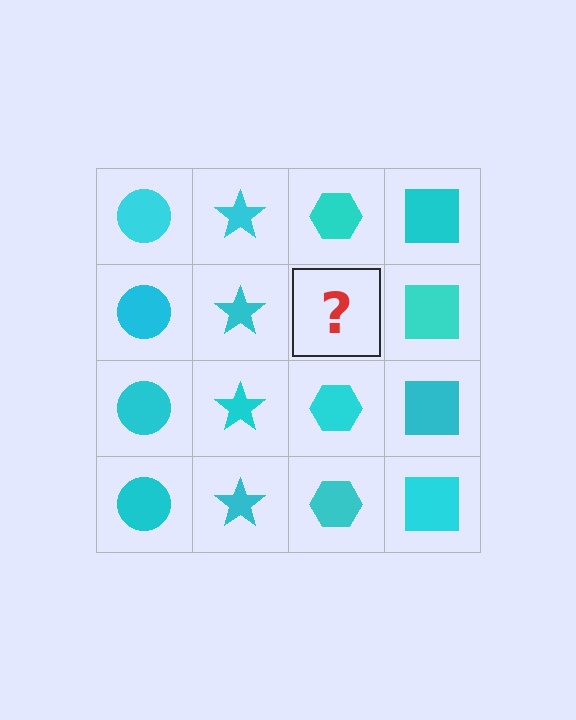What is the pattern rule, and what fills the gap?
The rule is that each column has a consistent shape. The gap should be filled with a cyan hexagon.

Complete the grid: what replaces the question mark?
The question mark should be replaced with a cyan hexagon.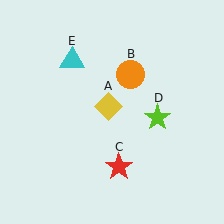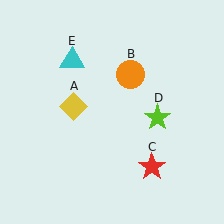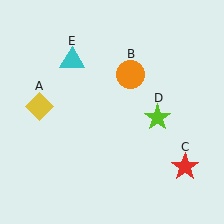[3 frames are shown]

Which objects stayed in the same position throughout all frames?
Orange circle (object B) and lime star (object D) and cyan triangle (object E) remained stationary.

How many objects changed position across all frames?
2 objects changed position: yellow diamond (object A), red star (object C).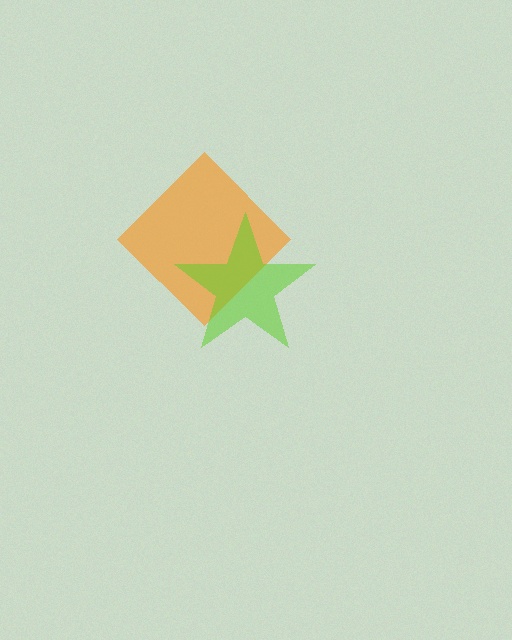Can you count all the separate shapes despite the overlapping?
Yes, there are 2 separate shapes.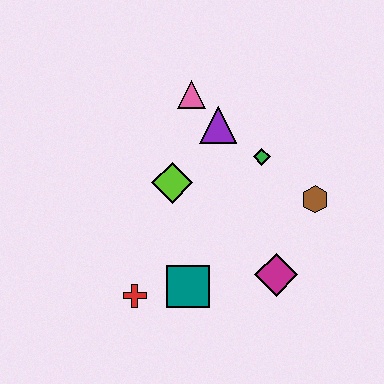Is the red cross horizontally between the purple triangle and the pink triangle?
No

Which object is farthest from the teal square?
The pink triangle is farthest from the teal square.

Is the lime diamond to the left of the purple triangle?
Yes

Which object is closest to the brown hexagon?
The green diamond is closest to the brown hexagon.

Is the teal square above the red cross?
Yes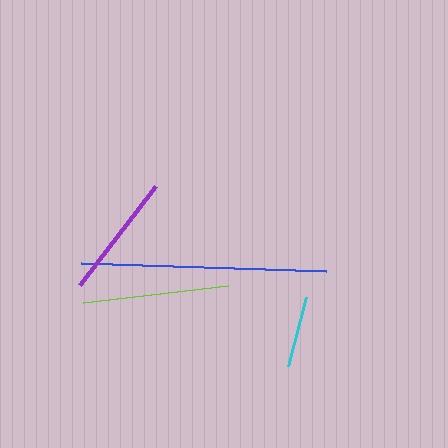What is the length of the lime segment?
The lime segment is approximately 146 pixels long.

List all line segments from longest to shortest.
From longest to shortest: blue, lime, purple, cyan.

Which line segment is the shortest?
The cyan line is the shortest at approximately 72 pixels.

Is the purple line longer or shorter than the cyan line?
The purple line is longer than the cyan line.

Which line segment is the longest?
The blue line is the longest at approximately 245 pixels.